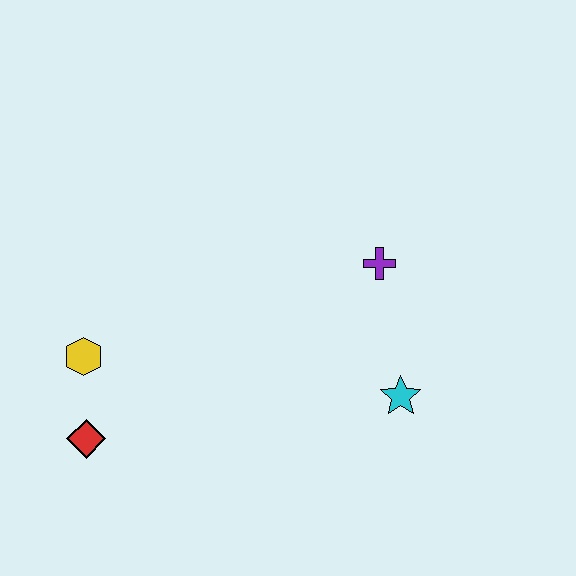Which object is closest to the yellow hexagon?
The red diamond is closest to the yellow hexagon.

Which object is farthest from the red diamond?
The purple cross is farthest from the red diamond.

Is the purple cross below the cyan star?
No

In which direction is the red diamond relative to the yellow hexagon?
The red diamond is below the yellow hexagon.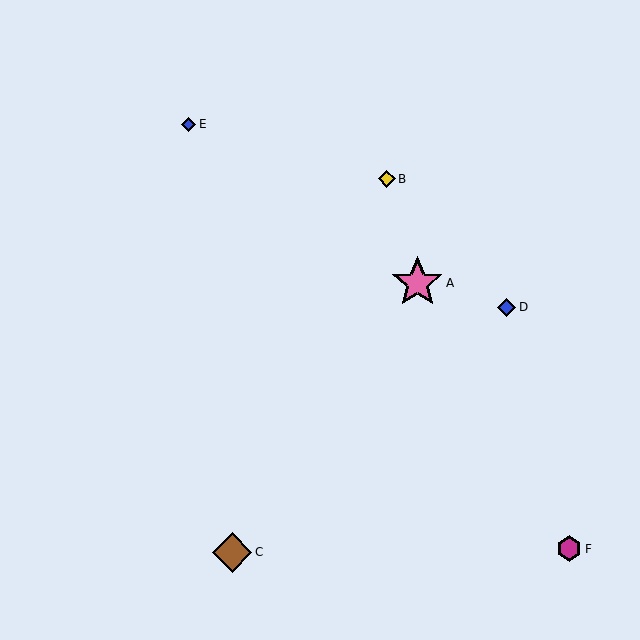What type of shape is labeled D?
Shape D is a blue diamond.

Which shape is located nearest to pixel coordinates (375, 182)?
The yellow diamond (labeled B) at (387, 179) is nearest to that location.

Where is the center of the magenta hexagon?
The center of the magenta hexagon is at (569, 549).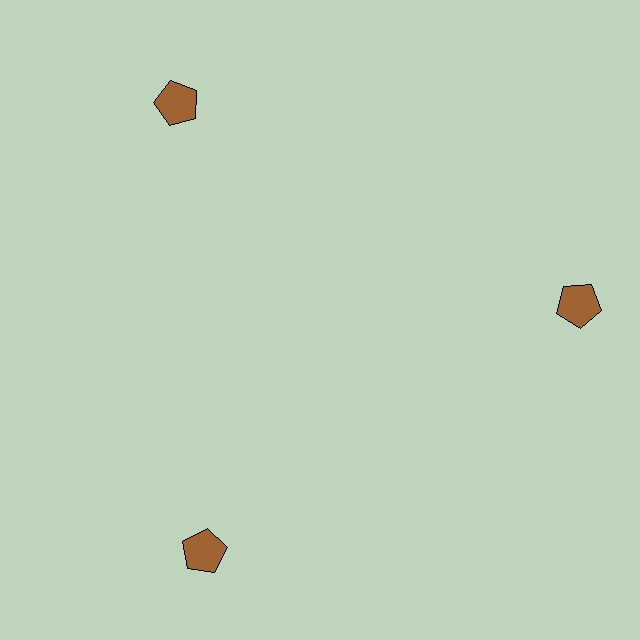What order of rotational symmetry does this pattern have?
This pattern has 3-fold rotational symmetry.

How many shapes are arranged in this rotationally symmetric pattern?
There are 3 shapes, arranged in 3 groups of 1.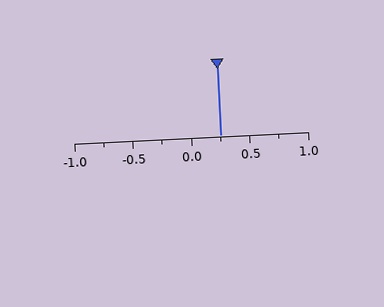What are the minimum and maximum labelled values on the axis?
The axis runs from -1.0 to 1.0.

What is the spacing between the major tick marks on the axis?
The major ticks are spaced 0.5 apart.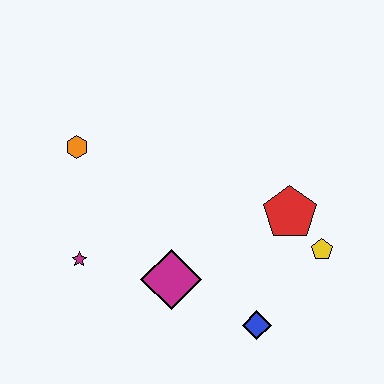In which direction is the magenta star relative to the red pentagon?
The magenta star is to the left of the red pentagon.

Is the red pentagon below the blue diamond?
No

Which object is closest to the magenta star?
The magenta diamond is closest to the magenta star.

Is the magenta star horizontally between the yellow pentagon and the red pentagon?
No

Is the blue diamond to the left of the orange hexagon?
No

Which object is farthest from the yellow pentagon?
The orange hexagon is farthest from the yellow pentagon.